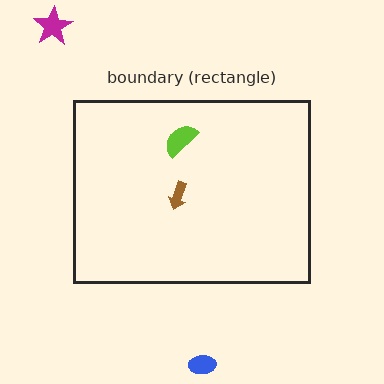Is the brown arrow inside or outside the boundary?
Inside.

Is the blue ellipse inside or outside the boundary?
Outside.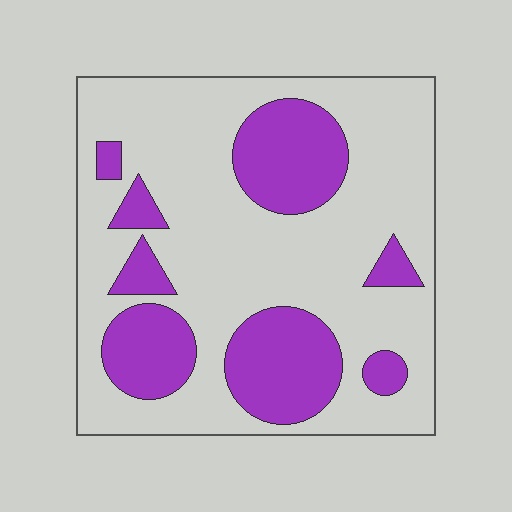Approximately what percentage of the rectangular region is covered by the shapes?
Approximately 30%.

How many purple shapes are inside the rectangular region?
8.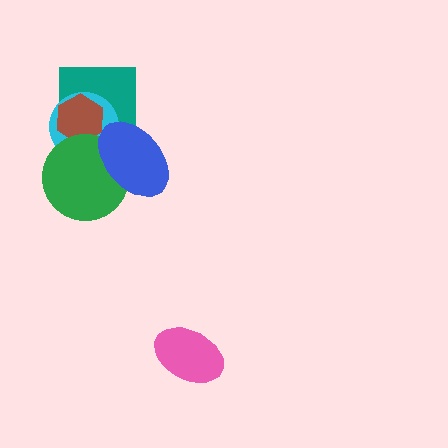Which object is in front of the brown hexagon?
The green circle is in front of the brown hexagon.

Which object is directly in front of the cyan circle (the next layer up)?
The brown hexagon is directly in front of the cyan circle.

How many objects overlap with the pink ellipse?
0 objects overlap with the pink ellipse.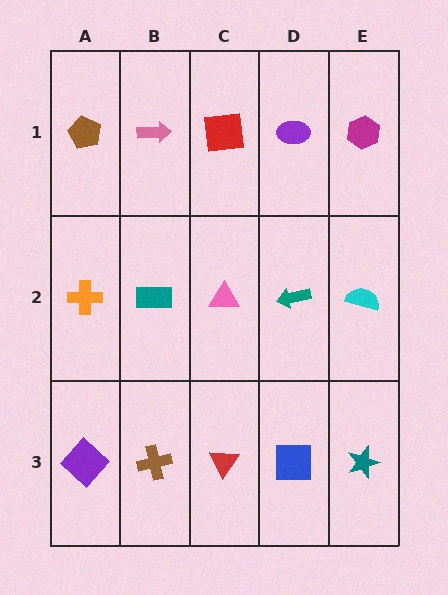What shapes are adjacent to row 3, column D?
A teal arrow (row 2, column D), a red triangle (row 3, column C), a teal star (row 3, column E).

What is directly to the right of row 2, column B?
A pink triangle.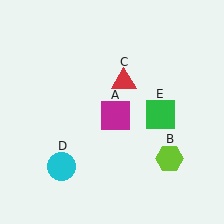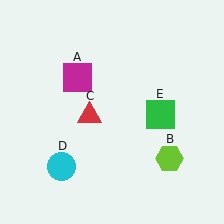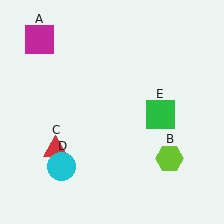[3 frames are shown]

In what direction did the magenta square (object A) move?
The magenta square (object A) moved up and to the left.